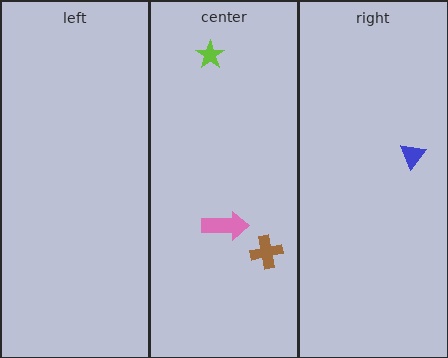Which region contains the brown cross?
The center region.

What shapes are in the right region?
The blue triangle.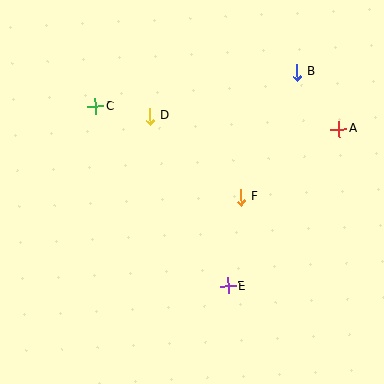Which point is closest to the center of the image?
Point F at (241, 197) is closest to the center.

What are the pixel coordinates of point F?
Point F is at (241, 197).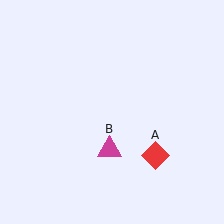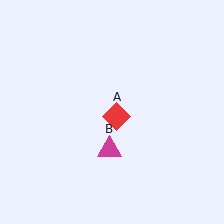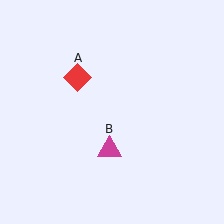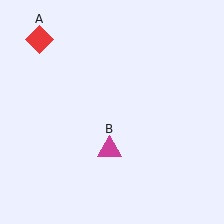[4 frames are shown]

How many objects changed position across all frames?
1 object changed position: red diamond (object A).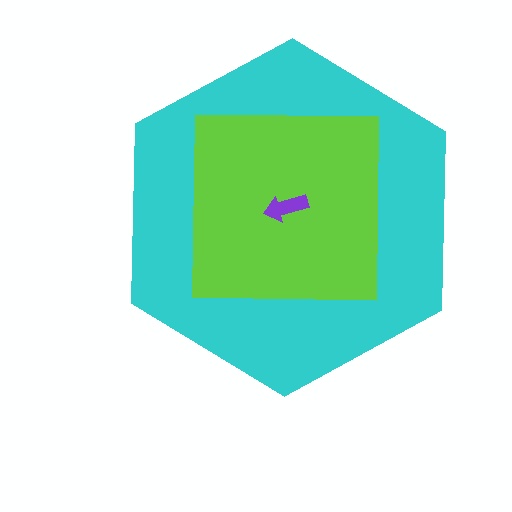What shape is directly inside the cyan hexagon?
The lime square.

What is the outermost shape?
The cyan hexagon.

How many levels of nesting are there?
3.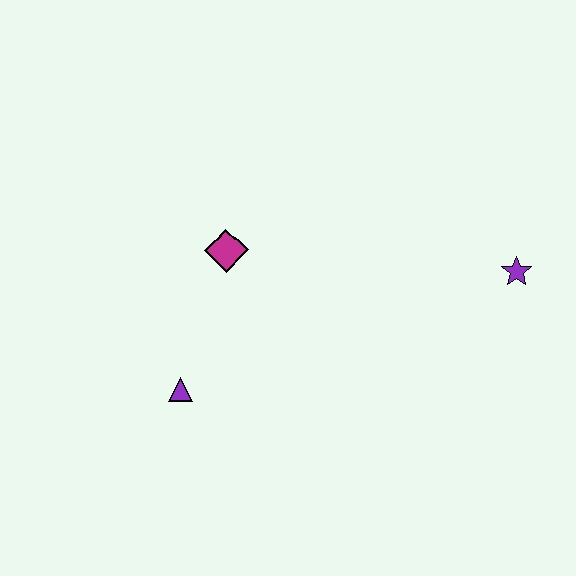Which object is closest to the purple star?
The magenta diamond is closest to the purple star.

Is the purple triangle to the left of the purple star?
Yes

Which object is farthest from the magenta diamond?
The purple star is farthest from the magenta diamond.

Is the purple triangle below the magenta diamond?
Yes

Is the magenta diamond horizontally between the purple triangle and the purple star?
Yes